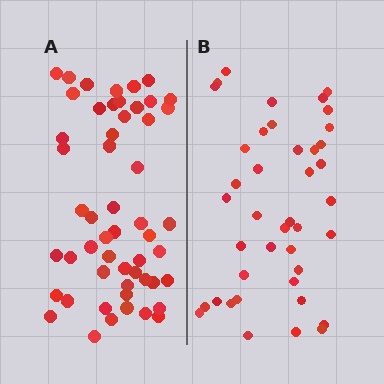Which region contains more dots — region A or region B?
Region A (the left region) has more dots.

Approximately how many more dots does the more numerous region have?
Region A has roughly 12 or so more dots than region B.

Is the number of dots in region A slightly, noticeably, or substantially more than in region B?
Region A has noticeably more, but not dramatically so. The ratio is roughly 1.3 to 1.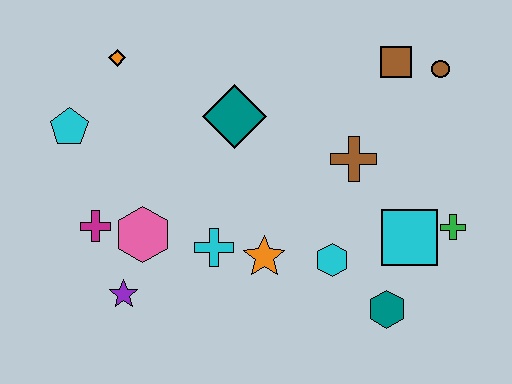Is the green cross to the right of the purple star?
Yes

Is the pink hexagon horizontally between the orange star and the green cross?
No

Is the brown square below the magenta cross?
No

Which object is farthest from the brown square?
The purple star is farthest from the brown square.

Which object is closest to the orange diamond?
The cyan pentagon is closest to the orange diamond.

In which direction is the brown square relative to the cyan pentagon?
The brown square is to the right of the cyan pentagon.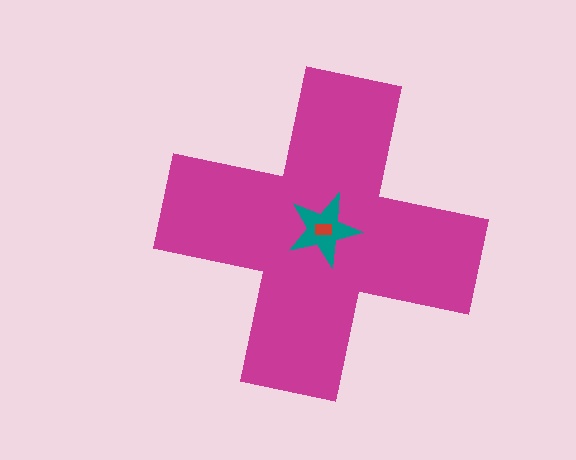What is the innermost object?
The red rectangle.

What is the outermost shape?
The magenta cross.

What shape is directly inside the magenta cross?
The teal star.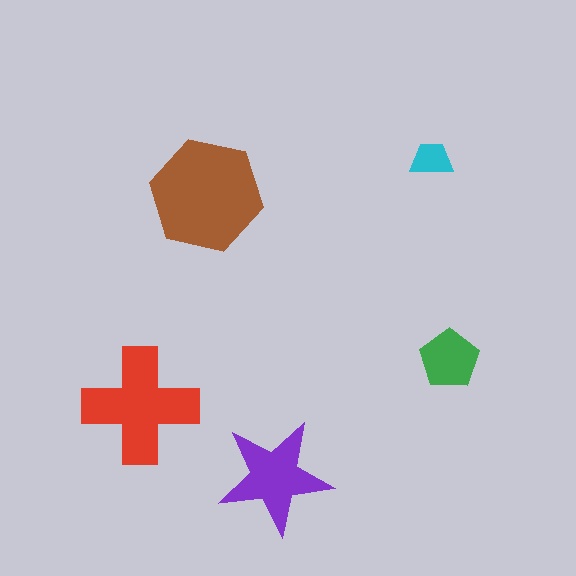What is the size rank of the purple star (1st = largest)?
3rd.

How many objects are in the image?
There are 5 objects in the image.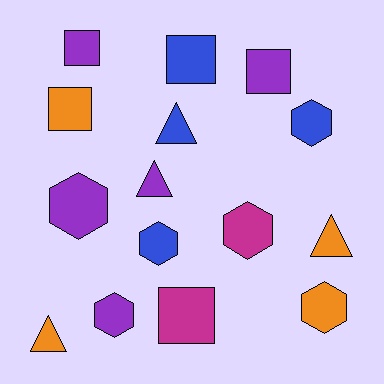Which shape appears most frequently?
Hexagon, with 6 objects.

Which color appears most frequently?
Purple, with 5 objects.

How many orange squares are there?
There is 1 orange square.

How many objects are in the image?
There are 15 objects.